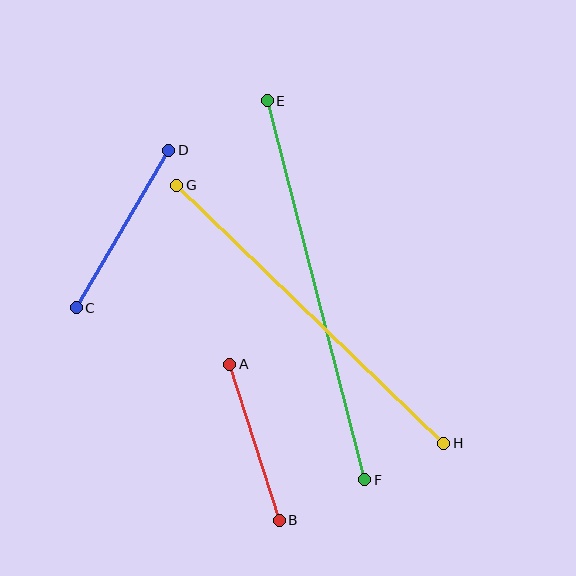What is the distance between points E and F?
The distance is approximately 392 pixels.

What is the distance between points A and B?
The distance is approximately 163 pixels.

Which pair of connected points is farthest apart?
Points E and F are farthest apart.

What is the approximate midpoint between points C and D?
The midpoint is at approximately (122, 229) pixels.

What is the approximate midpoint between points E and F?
The midpoint is at approximately (316, 290) pixels.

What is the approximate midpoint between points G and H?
The midpoint is at approximately (310, 314) pixels.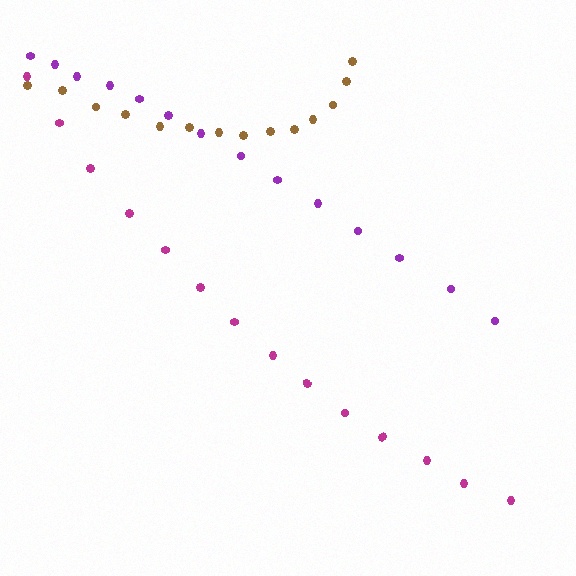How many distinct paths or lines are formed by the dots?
There are 3 distinct paths.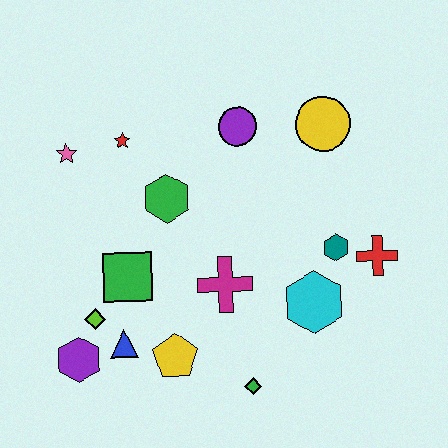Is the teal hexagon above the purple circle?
No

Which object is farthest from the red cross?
The pink star is farthest from the red cross.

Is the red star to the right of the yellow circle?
No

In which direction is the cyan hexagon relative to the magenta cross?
The cyan hexagon is to the right of the magenta cross.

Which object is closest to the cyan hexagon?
The teal hexagon is closest to the cyan hexagon.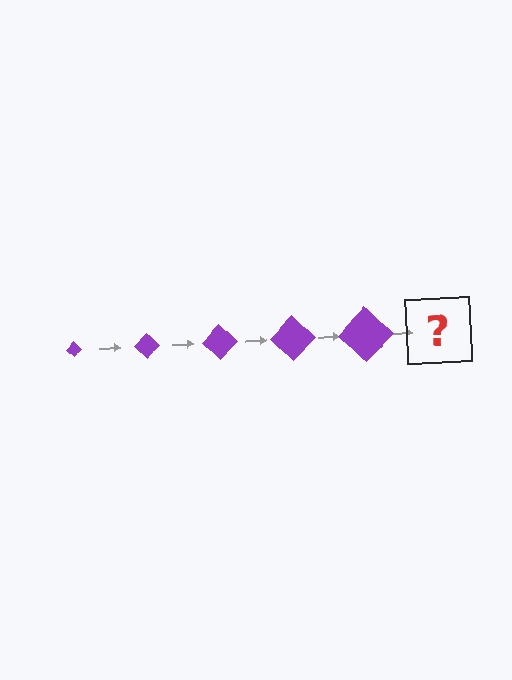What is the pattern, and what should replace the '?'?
The pattern is that the diamond gets progressively larger each step. The '?' should be a purple diamond, larger than the previous one.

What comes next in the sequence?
The next element should be a purple diamond, larger than the previous one.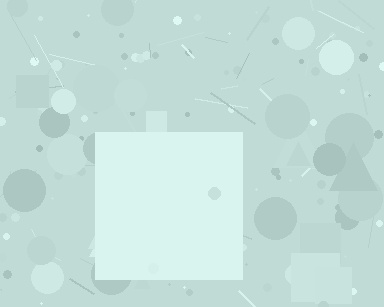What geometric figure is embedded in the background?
A square is embedded in the background.